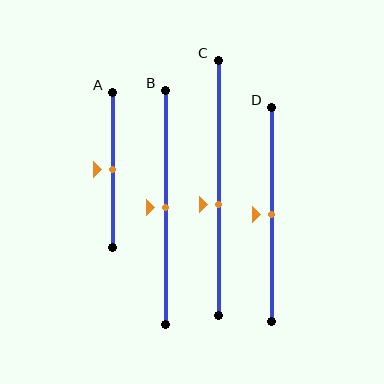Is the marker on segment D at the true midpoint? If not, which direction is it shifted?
Yes, the marker on segment D is at the true midpoint.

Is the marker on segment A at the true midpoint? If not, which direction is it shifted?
Yes, the marker on segment A is at the true midpoint.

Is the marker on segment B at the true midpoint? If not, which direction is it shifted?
Yes, the marker on segment B is at the true midpoint.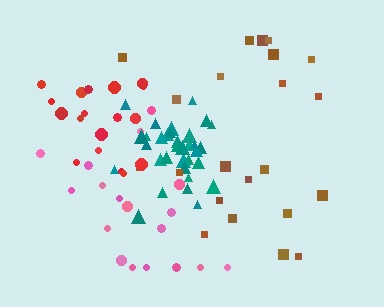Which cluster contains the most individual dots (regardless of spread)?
Teal (33).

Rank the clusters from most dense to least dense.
teal, red, pink, brown.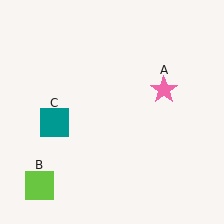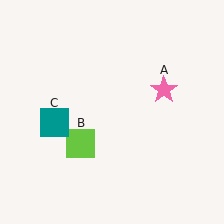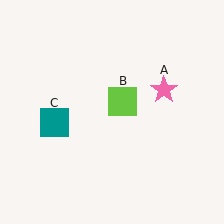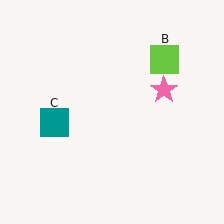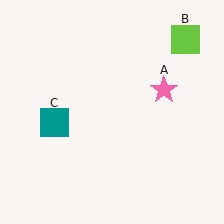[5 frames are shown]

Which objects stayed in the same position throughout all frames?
Pink star (object A) and teal square (object C) remained stationary.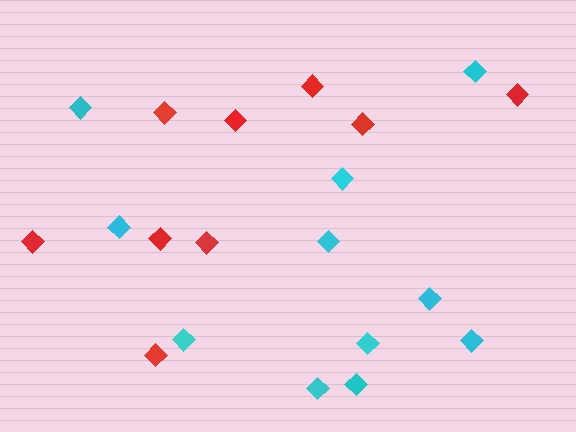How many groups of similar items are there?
There are 2 groups: one group of red diamonds (9) and one group of cyan diamonds (11).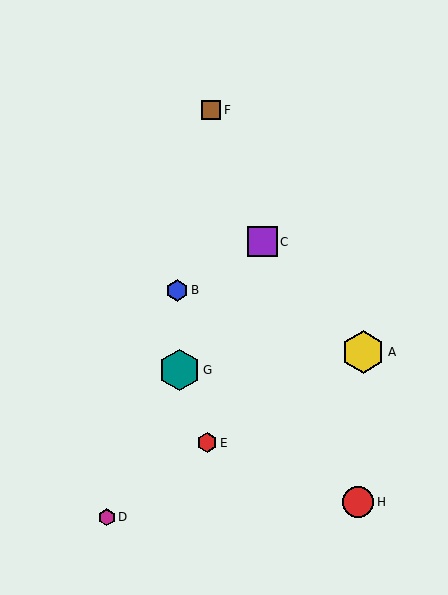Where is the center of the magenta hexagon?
The center of the magenta hexagon is at (107, 517).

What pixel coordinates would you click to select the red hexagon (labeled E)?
Click at (207, 443) to select the red hexagon E.